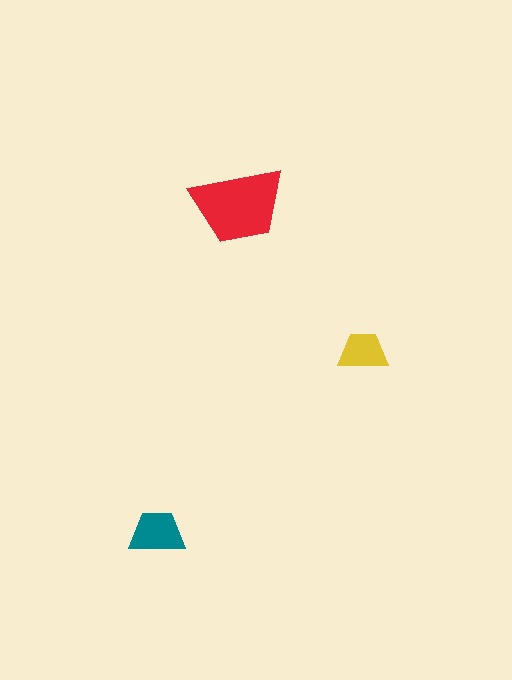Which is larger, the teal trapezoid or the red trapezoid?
The red one.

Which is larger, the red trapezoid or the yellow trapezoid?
The red one.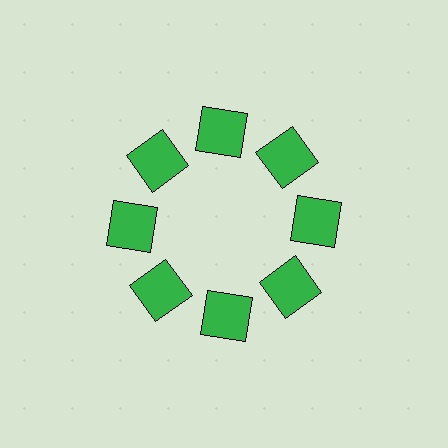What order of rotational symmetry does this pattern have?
This pattern has 8-fold rotational symmetry.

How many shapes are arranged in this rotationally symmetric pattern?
There are 8 shapes, arranged in 8 groups of 1.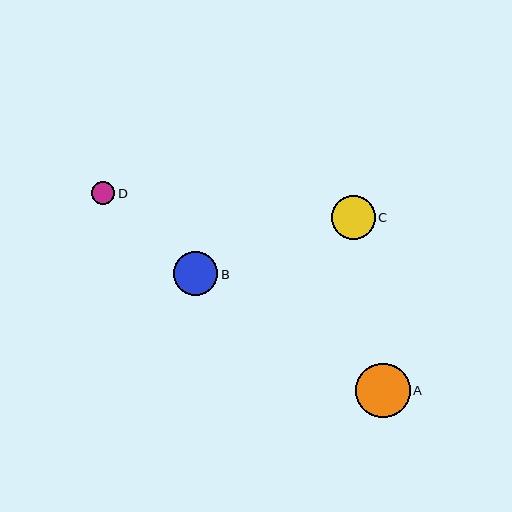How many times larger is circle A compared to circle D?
Circle A is approximately 2.3 times the size of circle D.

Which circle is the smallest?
Circle D is the smallest with a size of approximately 24 pixels.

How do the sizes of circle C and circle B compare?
Circle C and circle B are approximately the same size.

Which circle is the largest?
Circle A is the largest with a size of approximately 54 pixels.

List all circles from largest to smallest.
From largest to smallest: A, C, B, D.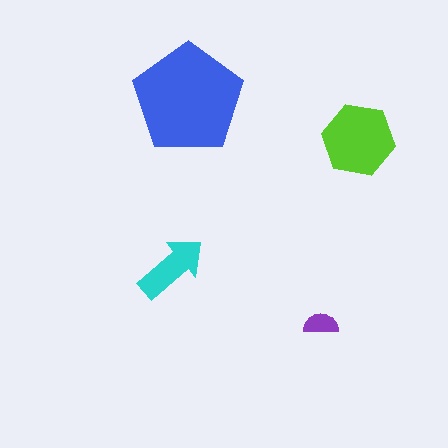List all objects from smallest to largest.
The purple semicircle, the cyan arrow, the lime hexagon, the blue pentagon.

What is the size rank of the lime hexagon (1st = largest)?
2nd.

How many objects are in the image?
There are 4 objects in the image.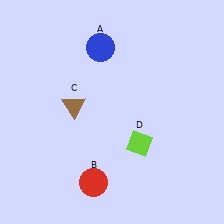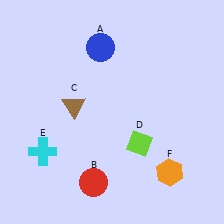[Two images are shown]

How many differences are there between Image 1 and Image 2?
There are 2 differences between the two images.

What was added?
A cyan cross (E), an orange hexagon (F) were added in Image 2.